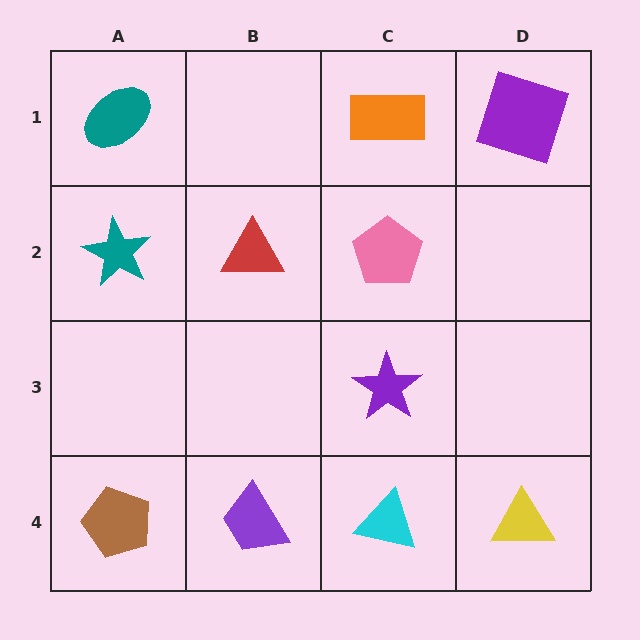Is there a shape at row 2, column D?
No, that cell is empty.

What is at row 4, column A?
A brown pentagon.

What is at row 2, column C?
A pink pentagon.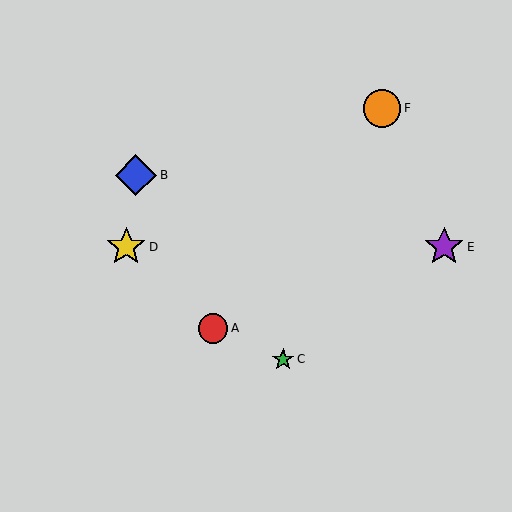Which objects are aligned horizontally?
Objects D, E are aligned horizontally.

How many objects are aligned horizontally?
2 objects (D, E) are aligned horizontally.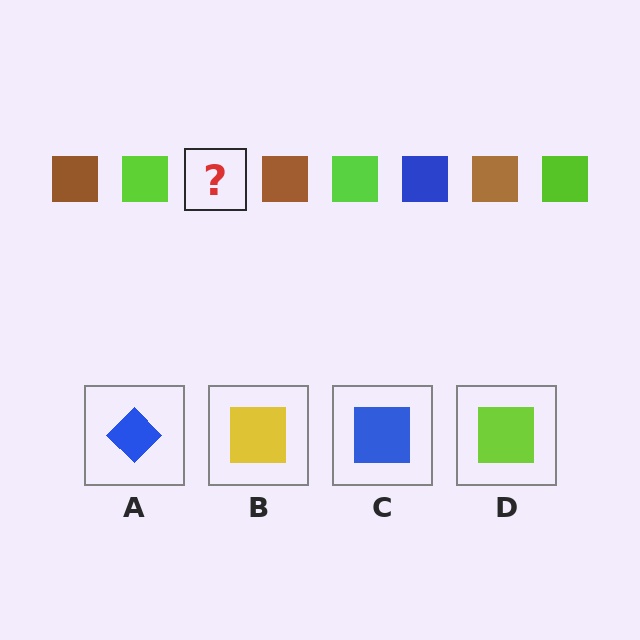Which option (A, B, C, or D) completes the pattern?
C.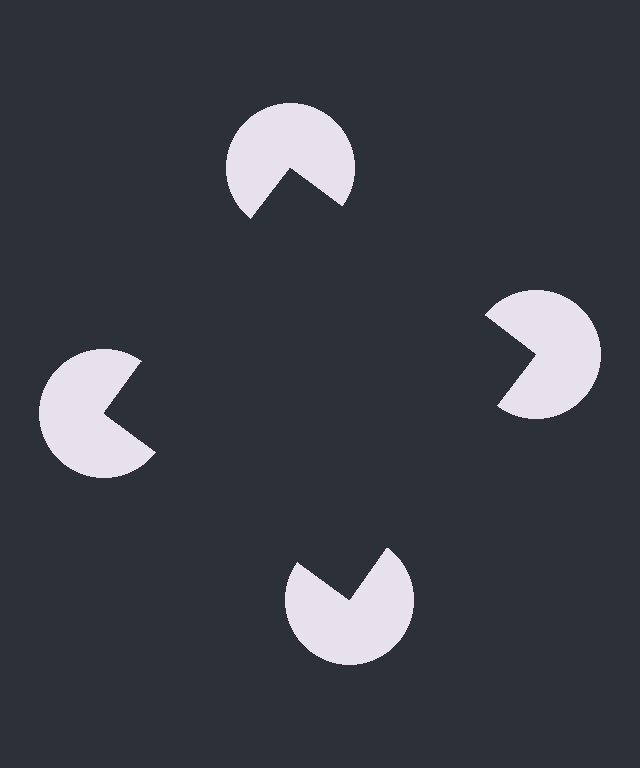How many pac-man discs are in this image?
There are 4 — one at each vertex of the illusory square.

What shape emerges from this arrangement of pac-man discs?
An illusory square — its edges are inferred from the aligned wedge cuts in the pac-man discs, not physically drawn.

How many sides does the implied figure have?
4 sides.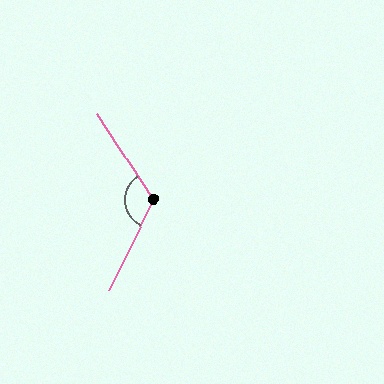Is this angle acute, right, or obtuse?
It is obtuse.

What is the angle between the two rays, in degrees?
Approximately 121 degrees.